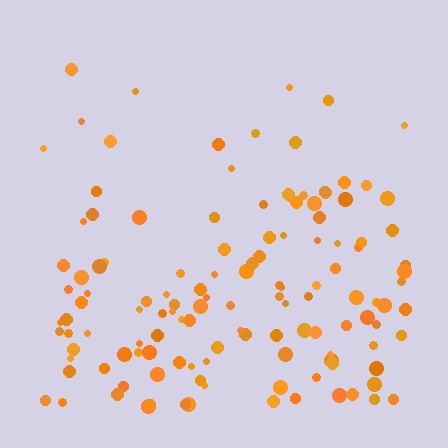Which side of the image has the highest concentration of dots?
The bottom.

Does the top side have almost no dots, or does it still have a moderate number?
Still a moderate number, just noticeably fewer than the bottom.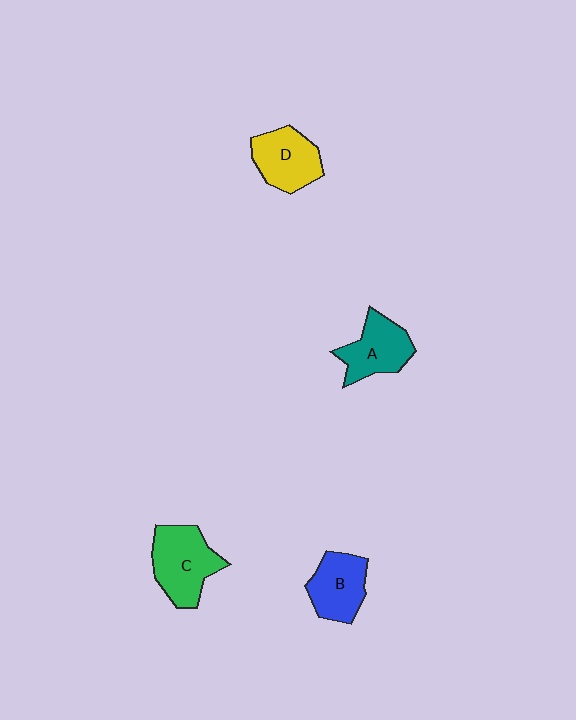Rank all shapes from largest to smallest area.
From largest to smallest: C (green), D (yellow), A (teal), B (blue).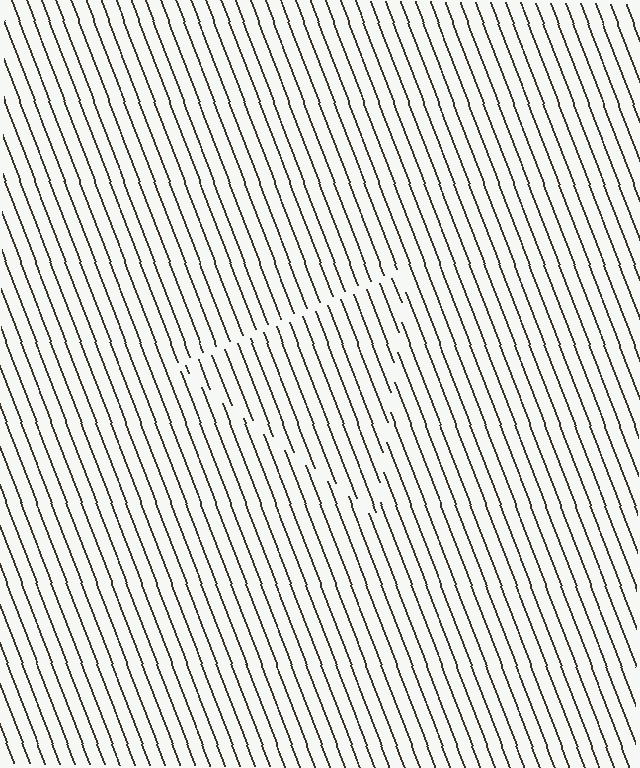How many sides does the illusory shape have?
3 sides — the line-ends trace a triangle.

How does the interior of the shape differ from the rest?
The interior of the shape contains the same grating, shifted by half a period — the contour is defined by the phase discontinuity where line-ends from the inner and outer gratings abut.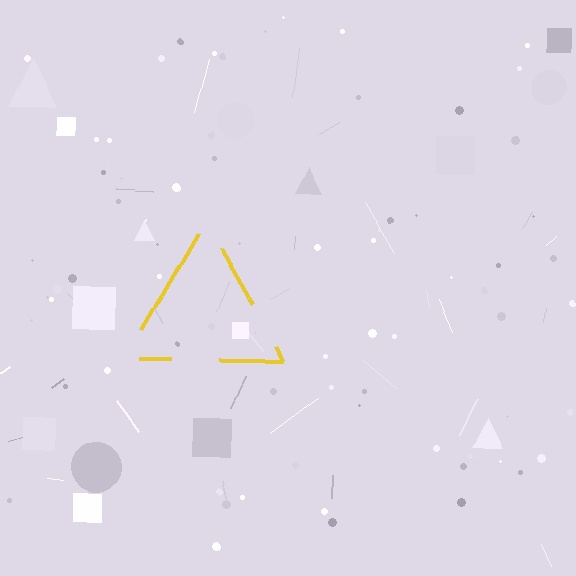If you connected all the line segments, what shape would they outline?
They would outline a triangle.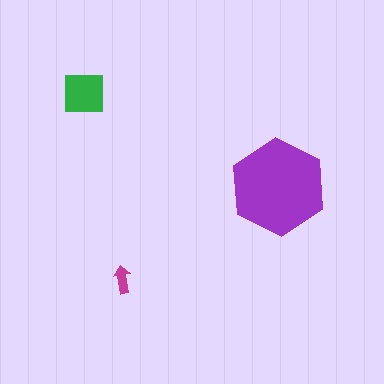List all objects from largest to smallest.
The purple hexagon, the green square, the magenta arrow.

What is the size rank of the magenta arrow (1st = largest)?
3rd.